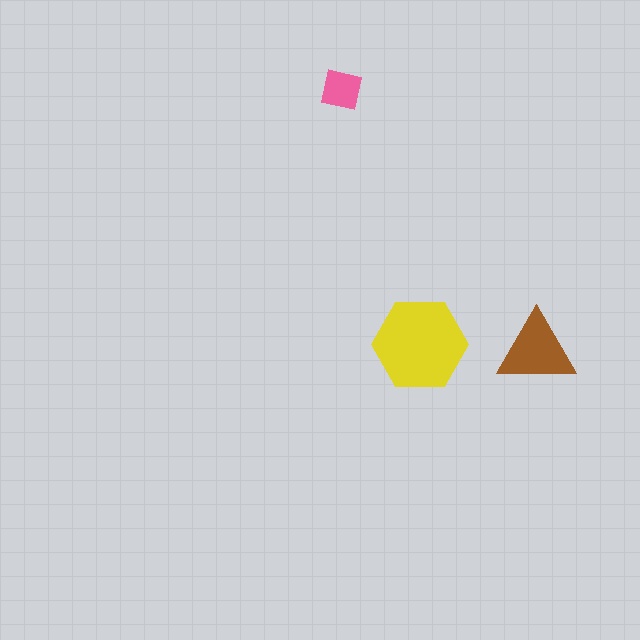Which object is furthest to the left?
The pink square is leftmost.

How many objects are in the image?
There are 3 objects in the image.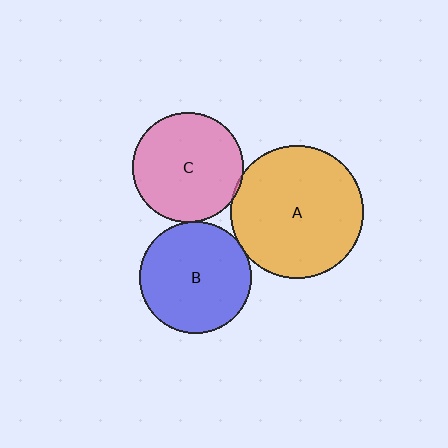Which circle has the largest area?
Circle A (orange).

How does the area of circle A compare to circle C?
Approximately 1.4 times.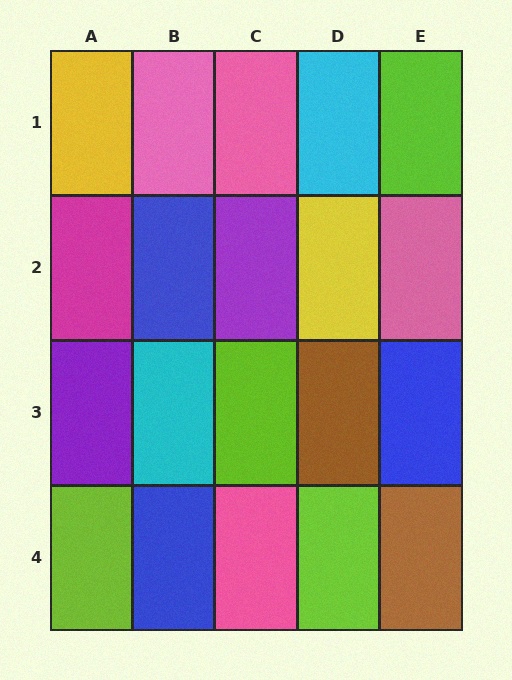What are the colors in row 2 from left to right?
Magenta, blue, purple, yellow, pink.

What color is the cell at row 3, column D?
Brown.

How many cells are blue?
3 cells are blue.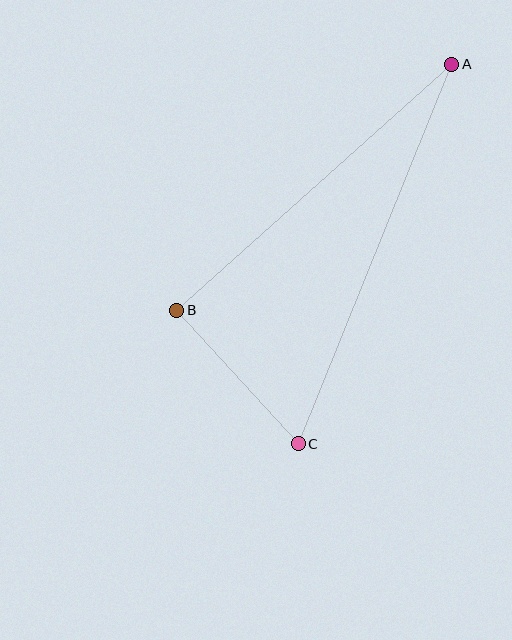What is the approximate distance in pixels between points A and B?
The distance between A and B is approximately 369 pixels.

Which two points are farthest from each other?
Points A and C are farthest from each other.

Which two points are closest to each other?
Points B and C are closest to each other.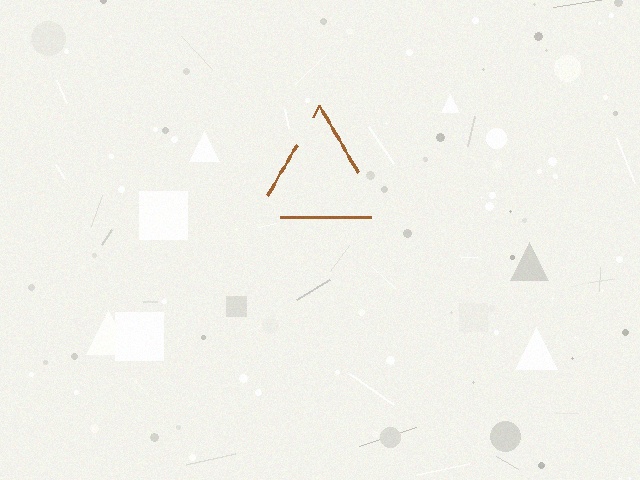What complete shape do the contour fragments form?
The contour fragments form a triangle.